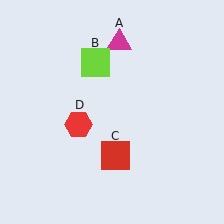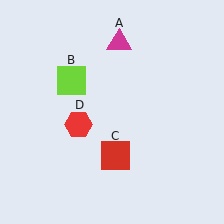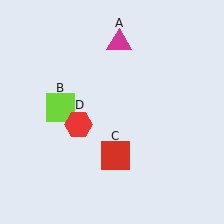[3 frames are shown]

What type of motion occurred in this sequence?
The lime square (object B) rotated counterclockwise around the center of the scene.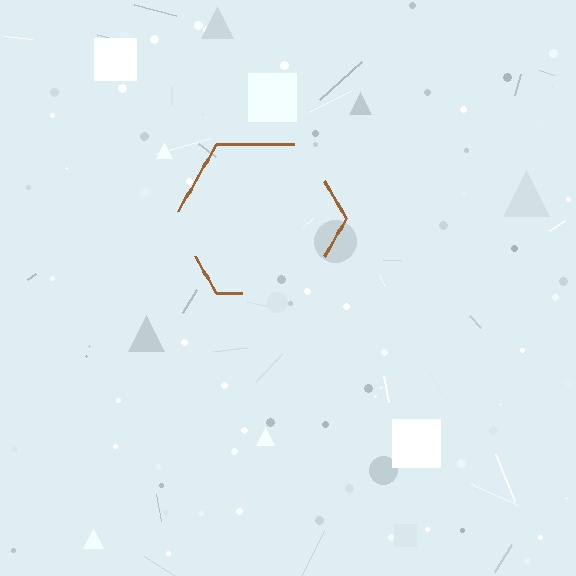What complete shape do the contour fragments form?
The contour fragments form a hexagon.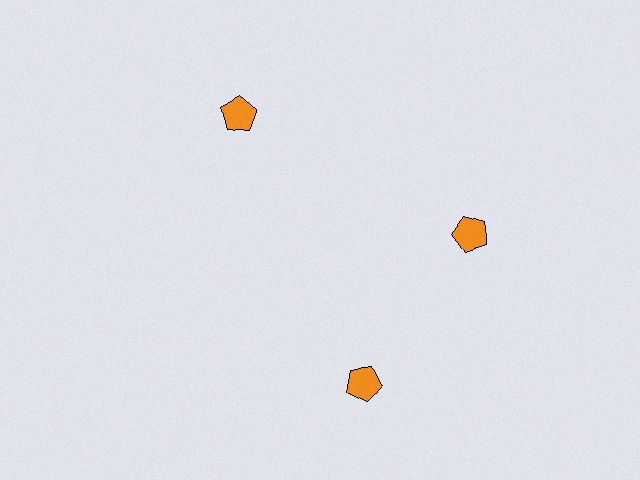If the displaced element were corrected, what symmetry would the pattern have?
It would have 3-fold rotational symmetry — the pattern would map onto itself every 120 degrees.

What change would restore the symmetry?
The symmetry would be restored by rotating it back into even spacing with its neighbors so that all 3 pentagons sit at equal angles and equal distance from the center.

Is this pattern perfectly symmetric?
No. The 3 orange pentagons are arranged in a ring, but one element near the 7 o'clock position is rotated out of alignment along the ring, breaking the 3-fold rotational symmetry.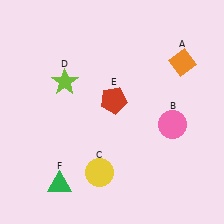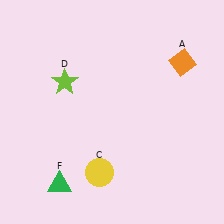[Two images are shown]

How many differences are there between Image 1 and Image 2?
There are 2 differences between the two images.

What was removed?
The pink circle (B), the red pentagon (E) were removed in Image 2.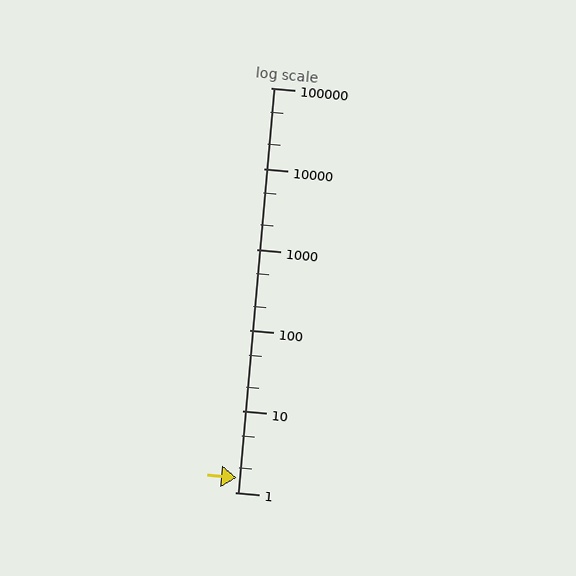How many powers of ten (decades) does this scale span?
The scale spans 5 decades, from 1 to 100000.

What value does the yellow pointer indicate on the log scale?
The pointer indicates approximately 1.5.